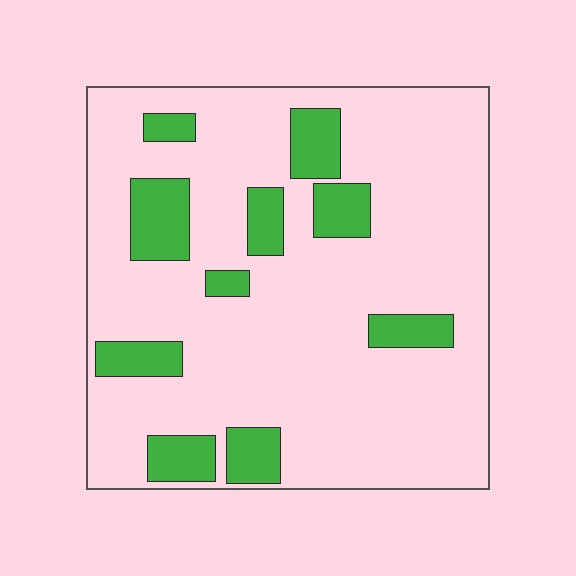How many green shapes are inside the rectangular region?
10.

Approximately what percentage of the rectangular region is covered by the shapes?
Approximately 20%.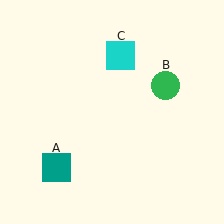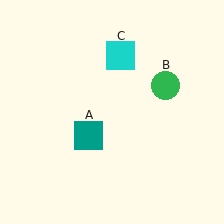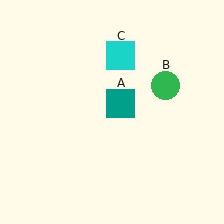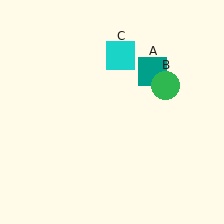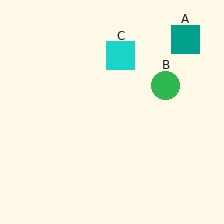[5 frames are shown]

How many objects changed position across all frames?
1 object changed position: teal square (object A).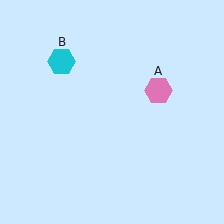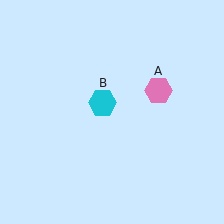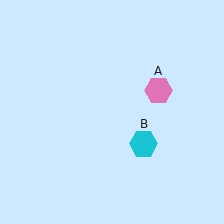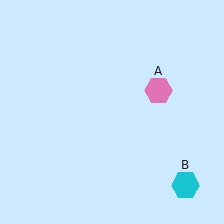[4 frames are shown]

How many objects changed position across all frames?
1 object changed position: cyan hexagon (object B).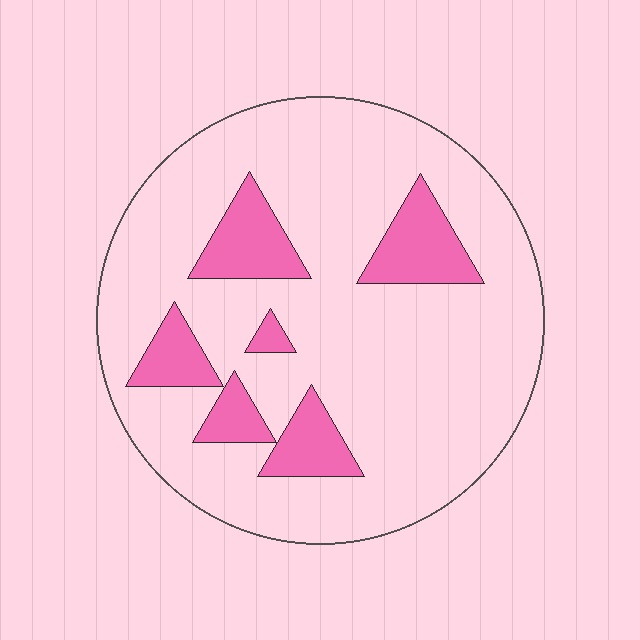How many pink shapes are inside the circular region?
6.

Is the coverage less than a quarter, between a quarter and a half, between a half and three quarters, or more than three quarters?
Less than a quarter.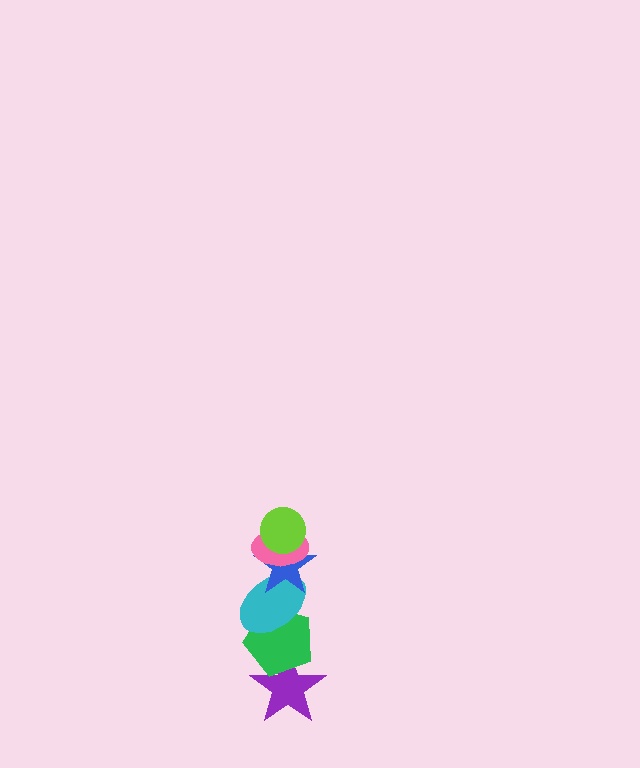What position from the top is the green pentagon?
The green pentagon is 5th from the top.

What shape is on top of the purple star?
The green pentagon is on top of the purple star.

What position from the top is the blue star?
The blue star is 3rd from the top.